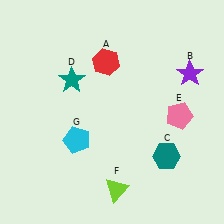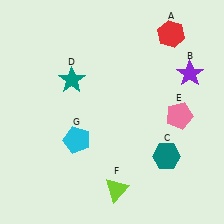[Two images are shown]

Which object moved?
The red hexagon (A) moved right.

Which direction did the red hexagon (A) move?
The red hexagon (A) moved right.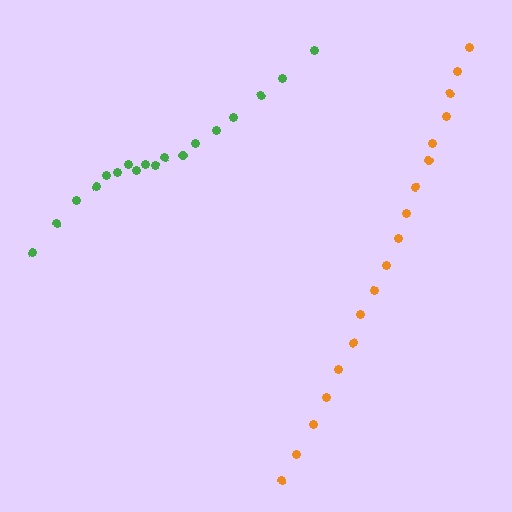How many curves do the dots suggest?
There are 2 distinct paths.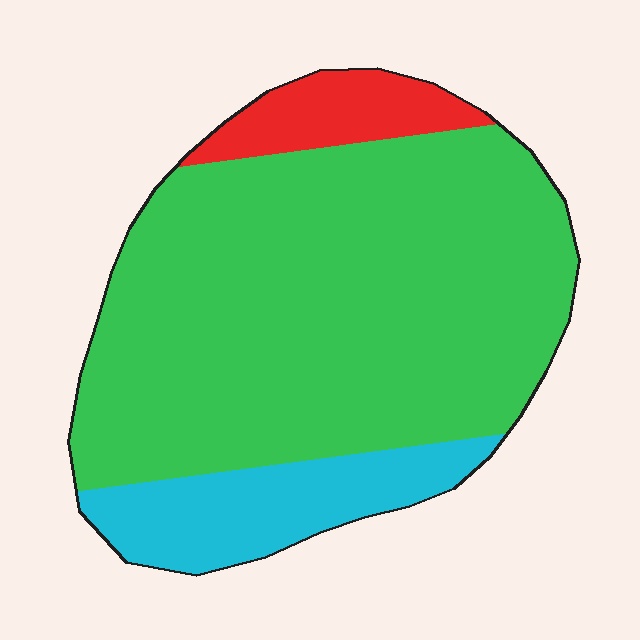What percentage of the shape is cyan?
Cyan takes up less than a quarter of the shape.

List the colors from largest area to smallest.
From largest to smallest: green, cyan, red.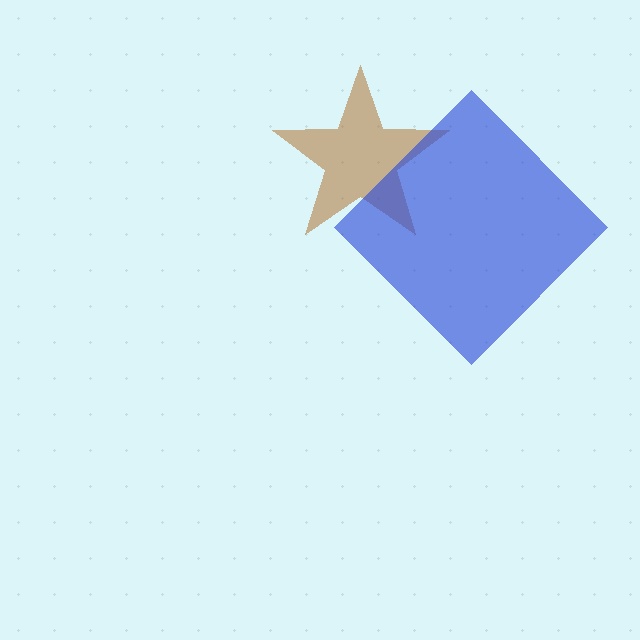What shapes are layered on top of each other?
The layered shapes are: a brown star, a blue diamond.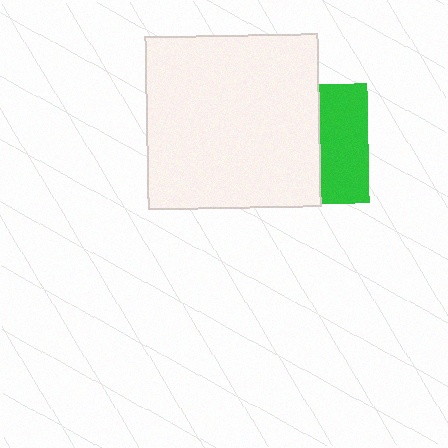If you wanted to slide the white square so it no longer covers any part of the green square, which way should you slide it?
Slide it left — that is the most direct way to separate the two shapes.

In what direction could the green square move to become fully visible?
The green square could move right. That would shift it out from behind the white square entirely.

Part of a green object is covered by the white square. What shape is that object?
It is a square.